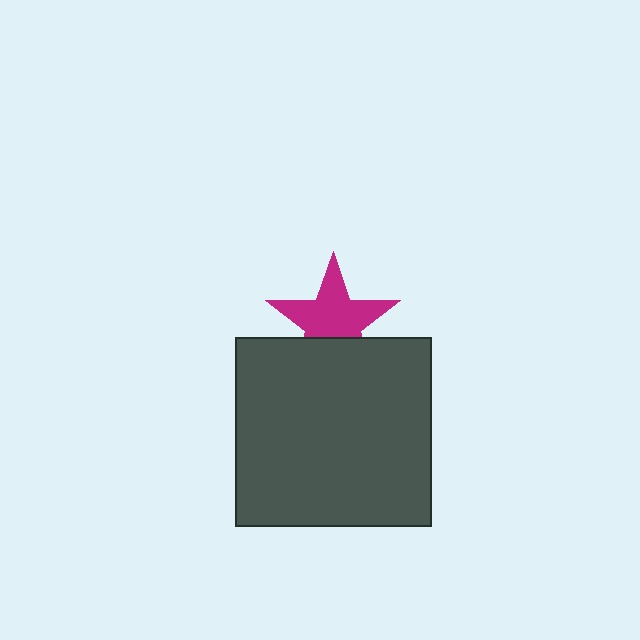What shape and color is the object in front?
The object in front is a dark gray rectangle.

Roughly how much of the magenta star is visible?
Most of it is visible (roughly 69%).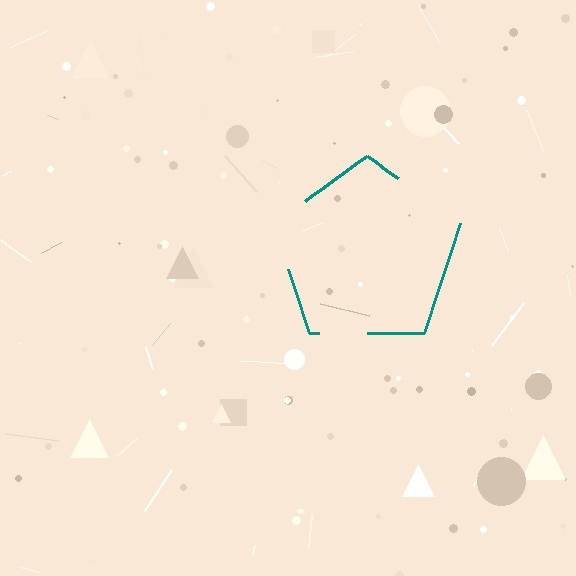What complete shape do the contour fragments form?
The contour fragments form a pentagon.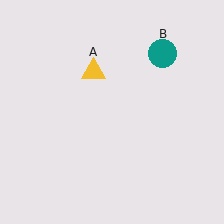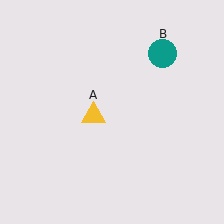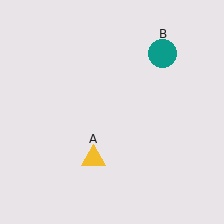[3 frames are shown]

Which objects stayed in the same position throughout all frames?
Teal circle (object B) remained stationary.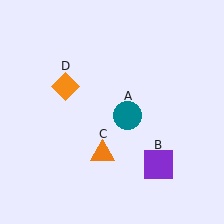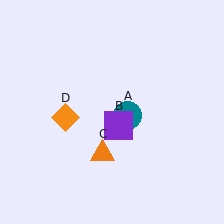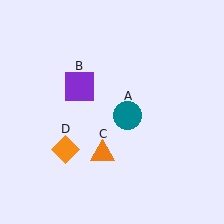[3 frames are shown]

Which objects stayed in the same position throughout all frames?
Teal circle (object A) and orange triangle (object C) remained stationary.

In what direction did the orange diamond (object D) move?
The orange diamond (object D) moved down.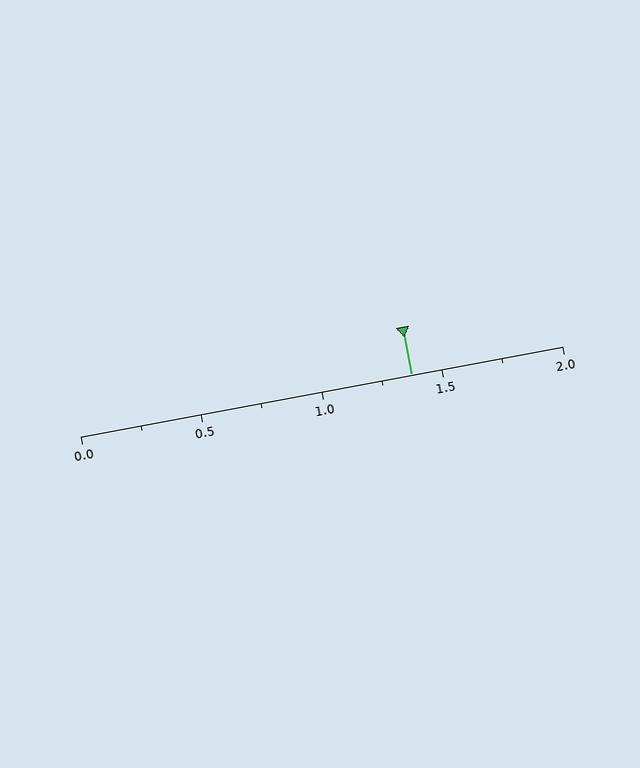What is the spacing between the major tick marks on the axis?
The major ticks are spaced 0.5 apart.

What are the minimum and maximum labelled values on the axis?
The axis runs from 0.0 to 2.0.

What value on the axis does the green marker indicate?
The marker indicates approximately 1.38.